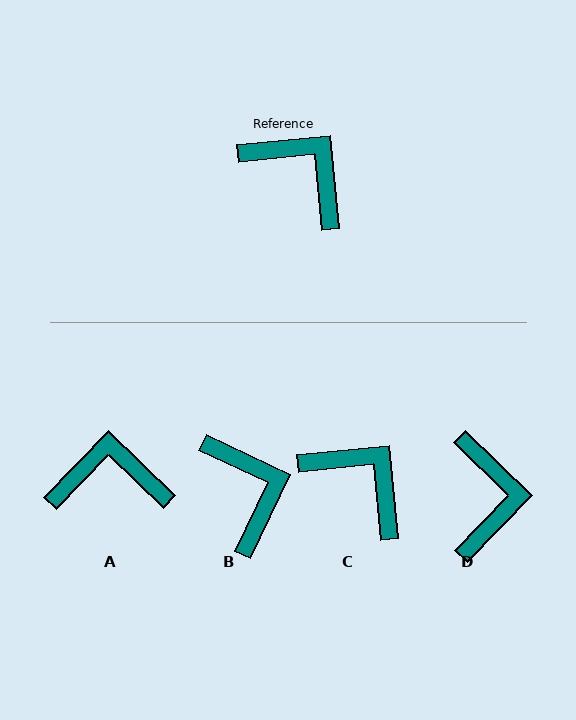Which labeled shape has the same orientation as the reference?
C.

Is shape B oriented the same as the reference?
No, it is off by about 31 degrees.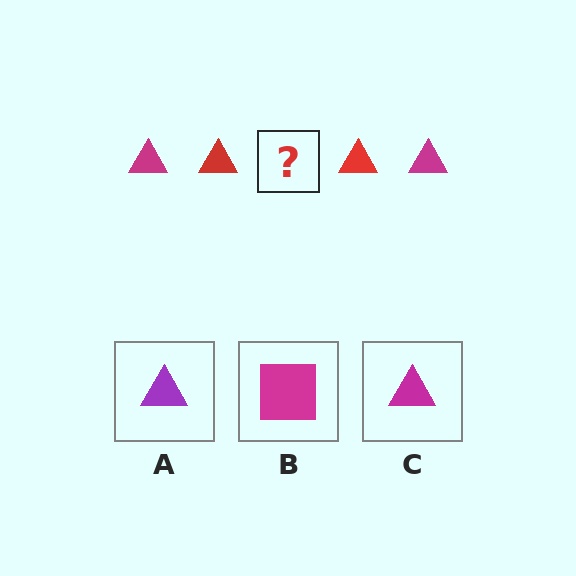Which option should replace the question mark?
Option C.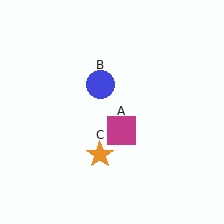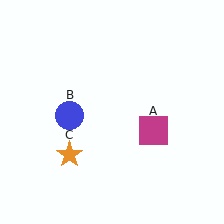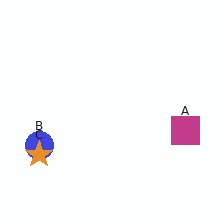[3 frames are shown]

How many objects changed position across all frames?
3 objects changed position: magenta square (object A), blue circle (object B), orange star (object C).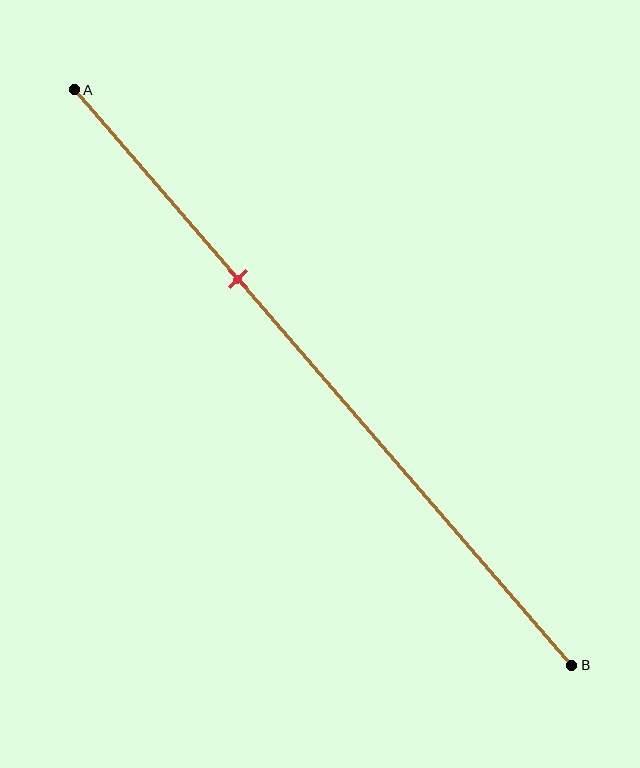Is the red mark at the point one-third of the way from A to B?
Yes, the mark is approximately at the one-third point.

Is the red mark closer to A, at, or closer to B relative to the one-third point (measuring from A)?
The red mark is approximately at the one-third point of segment AB.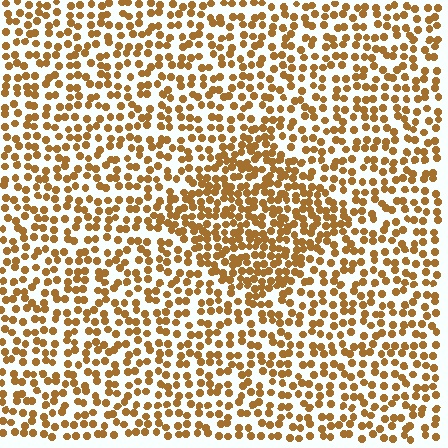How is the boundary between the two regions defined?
The boundary is defined by a change in element density (approximately 1.7x ratio). All elements are the same color, size, and shape.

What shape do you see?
I see a diamond.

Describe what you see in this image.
The image contains small brown elements arranged at two different densities. A diamond-shaped region is visible where the elements are more densely packed than the surrounding area.